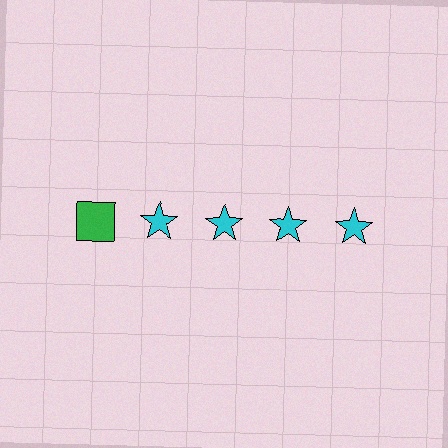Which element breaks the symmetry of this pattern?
The green square in the top row, leftmost column breaks the symmetry. All other shapes are cyan stars.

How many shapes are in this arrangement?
There are 5 shapes arranged in a grid pattern.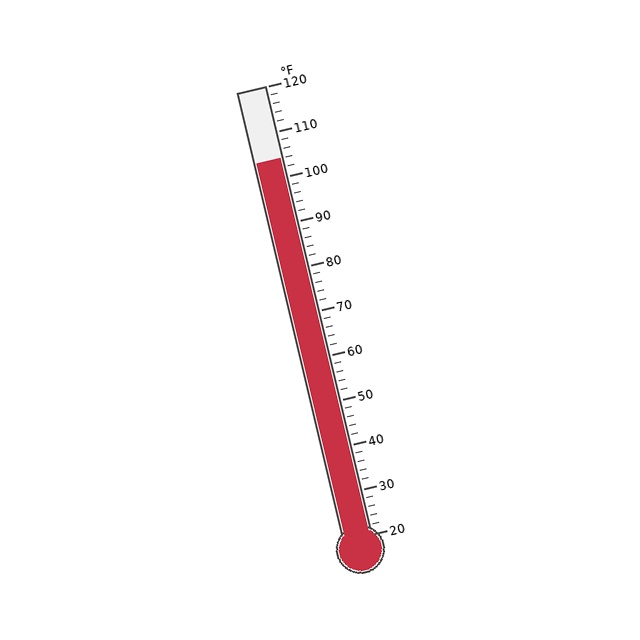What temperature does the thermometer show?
The thermometer shows approximately 104°F.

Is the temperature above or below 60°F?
The temperature is above 60°F.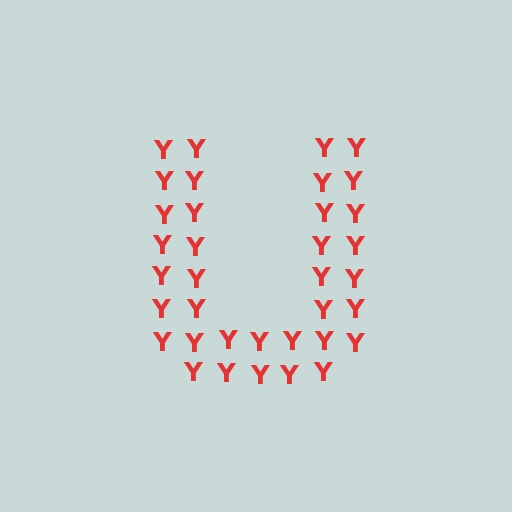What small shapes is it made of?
It is made of small letter Y's.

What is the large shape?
The large shape is the letter U.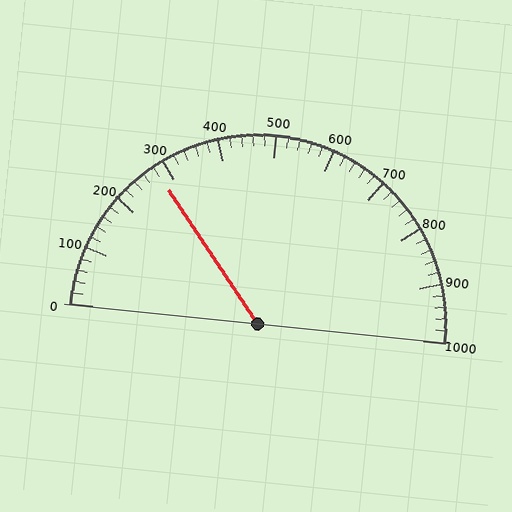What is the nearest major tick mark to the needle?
The nearest major tick mark is 300.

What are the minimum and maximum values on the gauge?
The gauge ranges from 0 to 1000.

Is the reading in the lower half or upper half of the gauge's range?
The reading is in the lower half of the range (0 to 1000).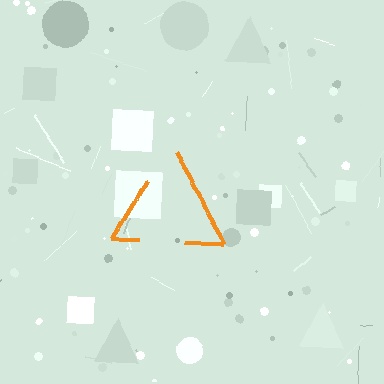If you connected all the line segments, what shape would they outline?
They would outline a triangle.